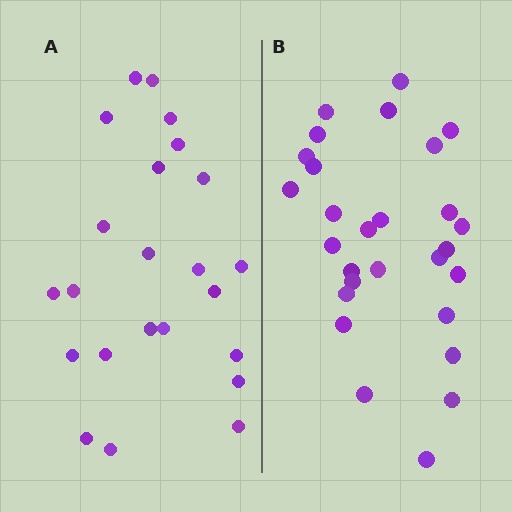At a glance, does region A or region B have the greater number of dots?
Region B (the right region) has more dots.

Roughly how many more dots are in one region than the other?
Region B has about 5 more dots than region A.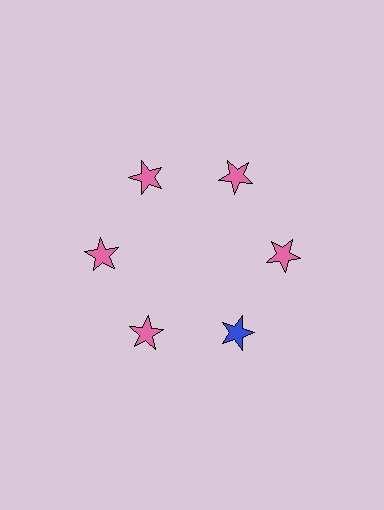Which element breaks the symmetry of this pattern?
The blue star at roughly the 5 o'clock position breaks the symmetry. All other shapes are pink stars.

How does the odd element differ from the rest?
It has a different color: blue instead of pink.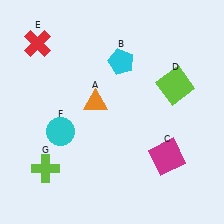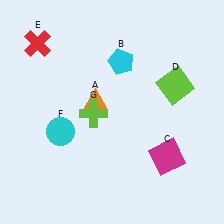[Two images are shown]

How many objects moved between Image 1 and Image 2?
1 object moved between the two images.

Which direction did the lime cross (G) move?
The lime cross (G) moved up.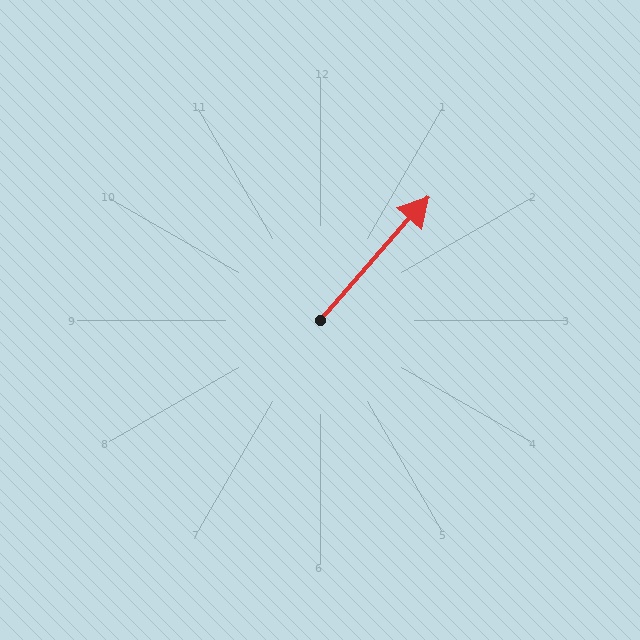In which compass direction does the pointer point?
Northeast.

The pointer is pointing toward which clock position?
Roughly 1 o'clock.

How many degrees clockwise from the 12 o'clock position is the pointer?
Approximately 41 degrees.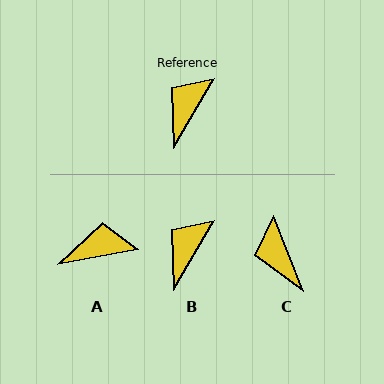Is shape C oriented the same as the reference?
No, it is off by about 52 degrees.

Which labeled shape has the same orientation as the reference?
B.